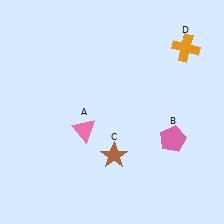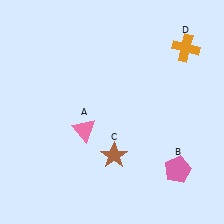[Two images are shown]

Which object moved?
The pink pentagon (B) moved down.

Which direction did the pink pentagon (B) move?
The pink pentagon (B) moved down.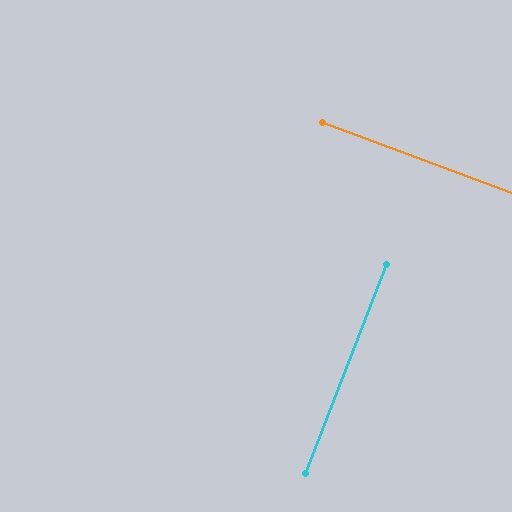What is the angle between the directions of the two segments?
Approximately 89 degrees.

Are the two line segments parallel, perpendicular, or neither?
Perpendicular — they meet at approximately 89°.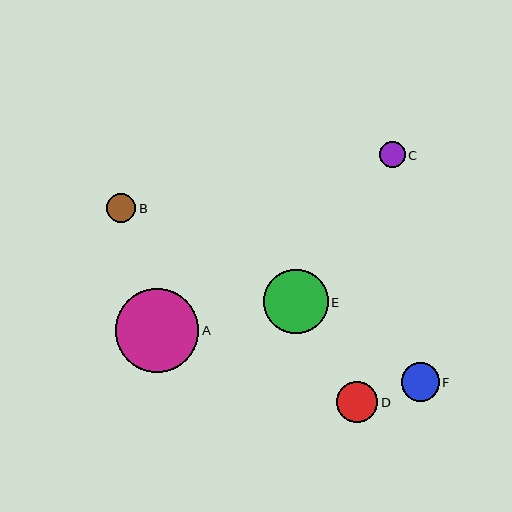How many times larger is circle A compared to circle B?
Circle A is approximately 2.8 times the size of circle B.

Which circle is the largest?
Circle A is the largest with a size of approximately 84 pixels.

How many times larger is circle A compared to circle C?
Circle A is approximately 3.3 times the size of circle C.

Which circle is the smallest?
Circle C is the smallest with a size of approximately 26 pixels.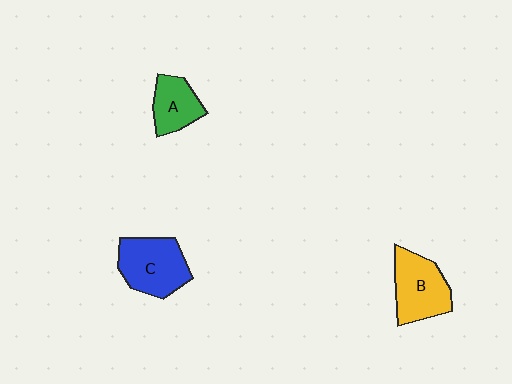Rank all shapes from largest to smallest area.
From largest to smallest: C (blue), B (yellow), A (green).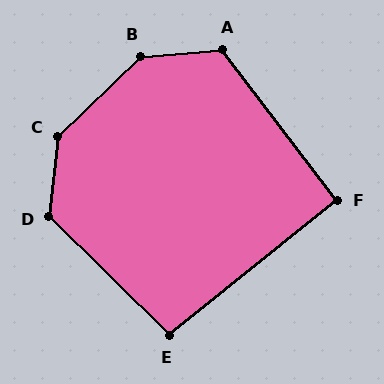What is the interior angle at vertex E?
Approximately 96 degrees (obtuse).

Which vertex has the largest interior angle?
C, at approximately 141 degrees.